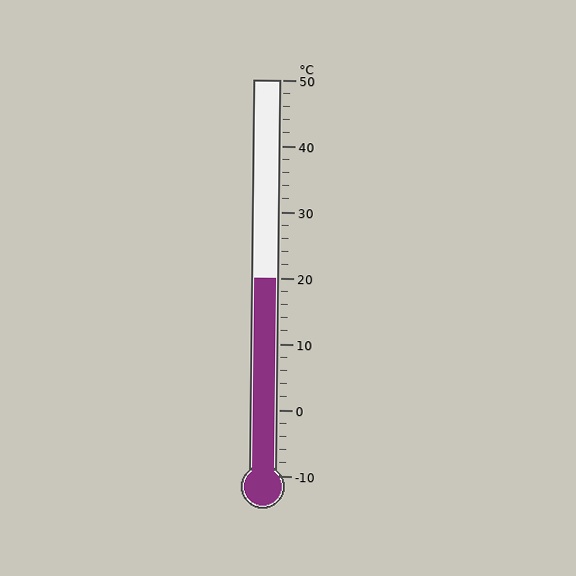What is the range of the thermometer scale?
The thermometer scale ranges from -10°C to 50°C.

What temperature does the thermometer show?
The thermometer shows approximately 20°C.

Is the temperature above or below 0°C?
The temperature is above 0°C.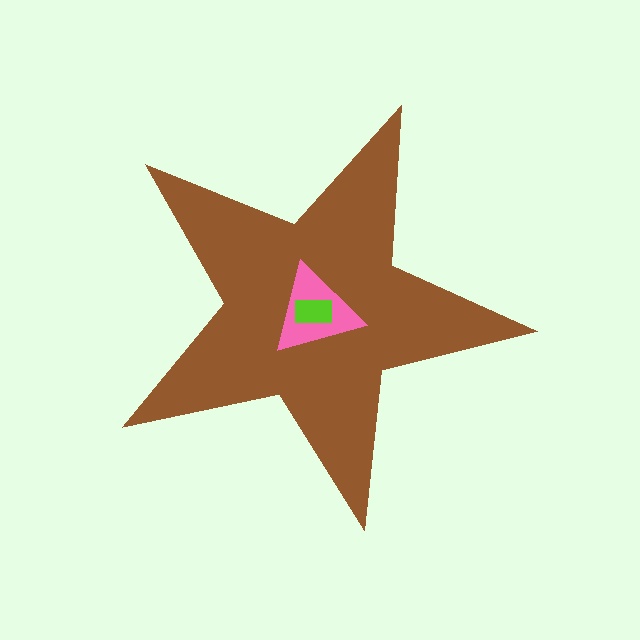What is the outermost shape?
The brown star.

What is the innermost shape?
The lime rectangle.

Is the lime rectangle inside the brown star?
Yes.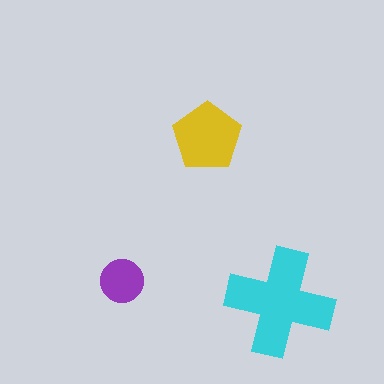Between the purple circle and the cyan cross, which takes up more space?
The cyan cross.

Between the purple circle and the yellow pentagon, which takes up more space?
The yellow pentagon.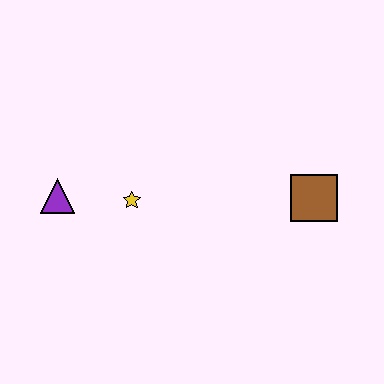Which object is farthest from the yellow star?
The brown square is farthest from the yellow star.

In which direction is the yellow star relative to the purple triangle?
The yellow star is to the right of the purple triangle.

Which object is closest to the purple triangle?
The yellow star is closest to the purple triangle.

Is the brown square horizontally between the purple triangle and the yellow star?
No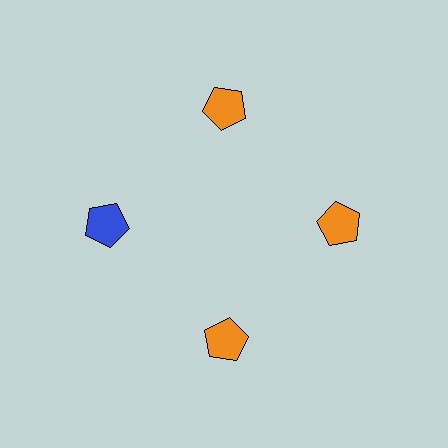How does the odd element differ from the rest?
It has a different color: blue instead of orange.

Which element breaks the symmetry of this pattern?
The blue pentagon at roughly the 9 o'clock position breaks the symmetry. All other shapes are orange pentagons.